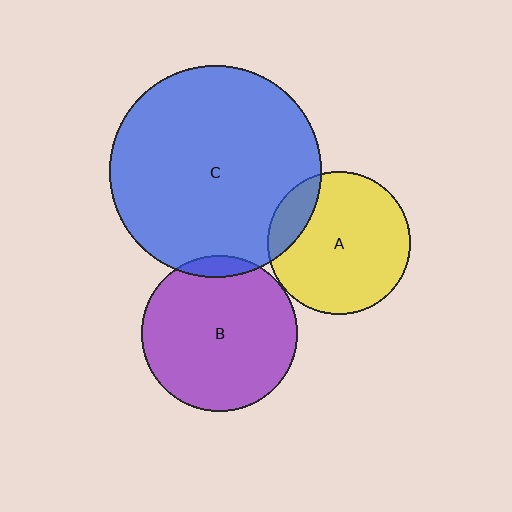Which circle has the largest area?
Circle C (blue).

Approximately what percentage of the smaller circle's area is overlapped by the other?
Approximately 15%.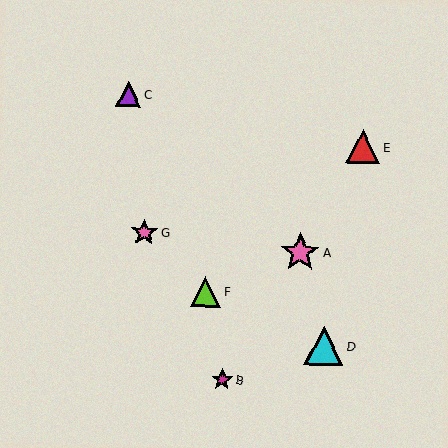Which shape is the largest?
The pink star (labeled A) is the largest.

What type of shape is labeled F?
Shape F is a lime triangle.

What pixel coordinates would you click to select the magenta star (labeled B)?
Click at (222, 380) to select the magenta star B.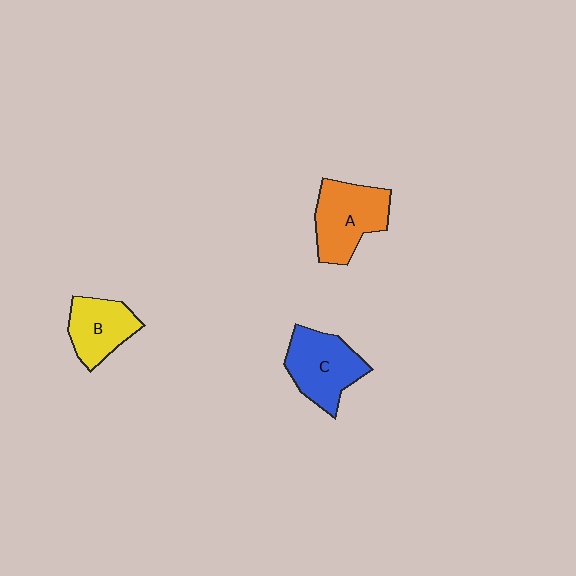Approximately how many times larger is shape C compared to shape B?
Approximately 1.3 times.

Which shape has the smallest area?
Shape B (yellow).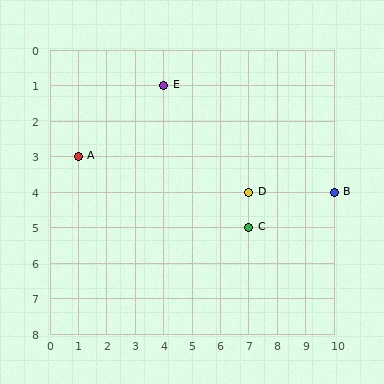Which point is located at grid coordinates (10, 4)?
Point B is at (10, 4).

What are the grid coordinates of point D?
Point D is at grid coordinates (7, 4).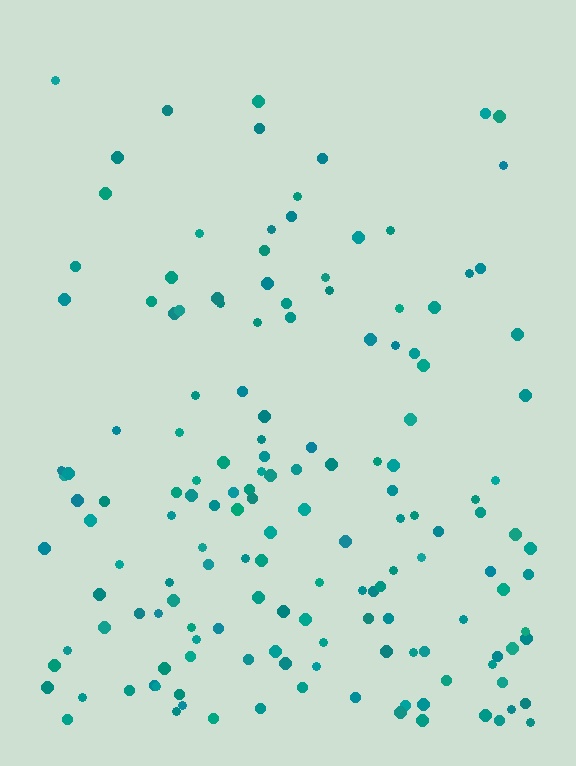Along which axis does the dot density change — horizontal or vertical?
Vertical.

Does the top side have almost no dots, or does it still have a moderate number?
Still a moderate number, just noticeably fewer than the bottom.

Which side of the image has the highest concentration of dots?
The bottom.